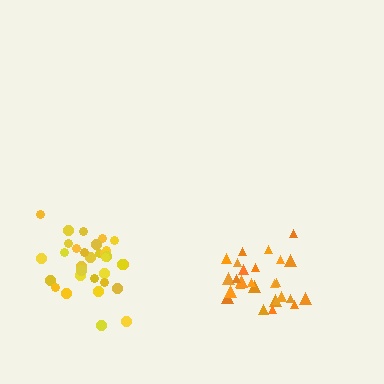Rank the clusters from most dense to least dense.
orange, yellow.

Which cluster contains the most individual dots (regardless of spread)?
Yellow (32).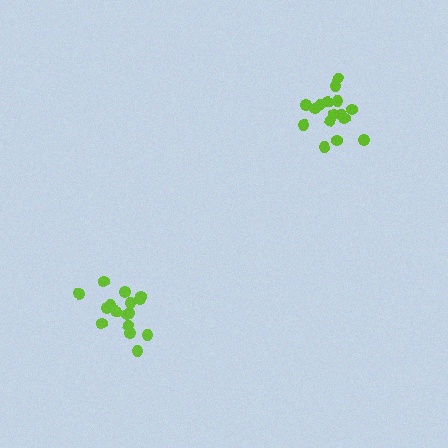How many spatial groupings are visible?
There are 2 spatial groupings.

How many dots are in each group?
Group 1: 16 dots, Group 2: 16 dots (32 total).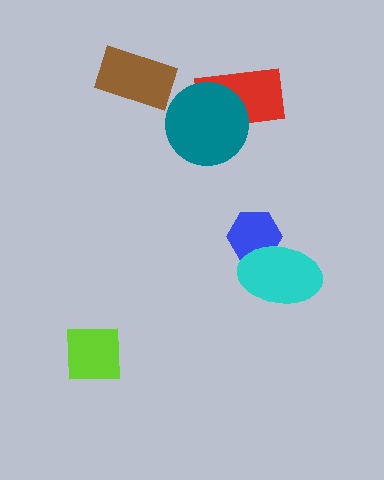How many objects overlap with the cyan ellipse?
1 object overlaps with the cyan ellipse.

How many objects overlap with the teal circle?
1 object overlaps with the teal circle.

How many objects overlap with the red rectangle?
1 object overlaps with the red rectangle.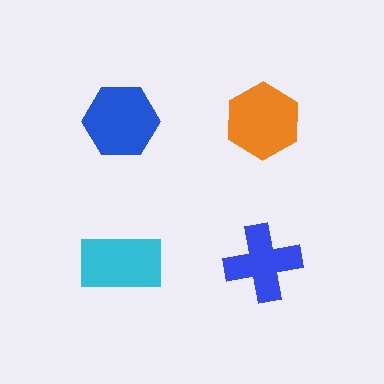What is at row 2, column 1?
A cyan rectangle.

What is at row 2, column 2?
A blue cross.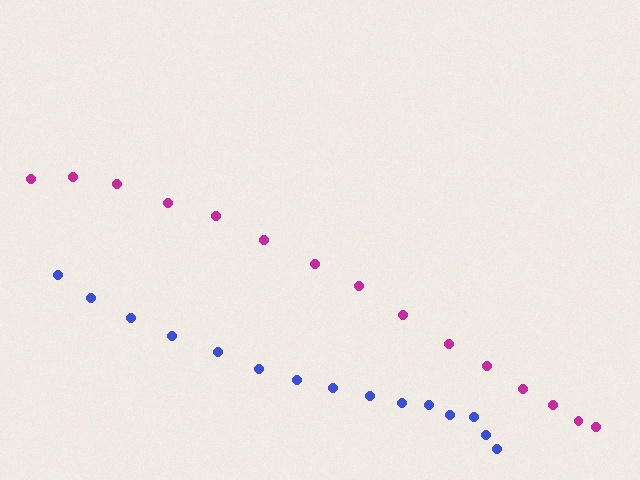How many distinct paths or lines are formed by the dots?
There are 2 distinct paths.